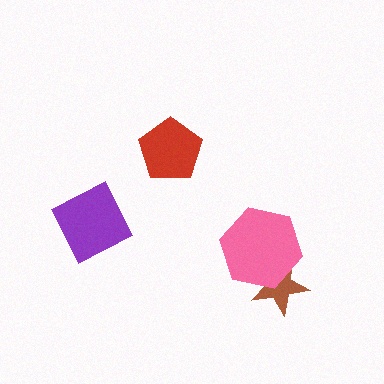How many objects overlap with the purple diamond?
0 objects overlap with the purple diamond.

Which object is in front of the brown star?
The pink hexagon is in front of the brown star.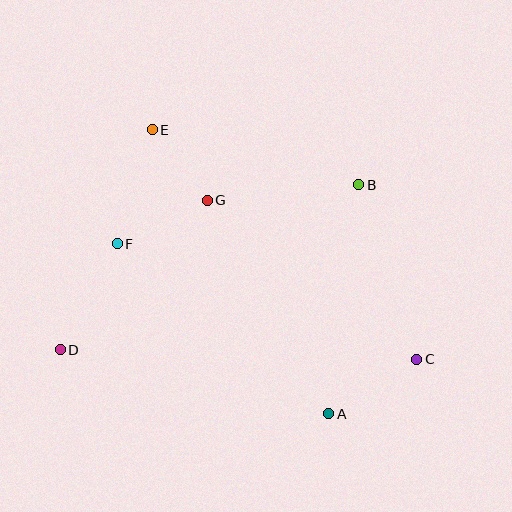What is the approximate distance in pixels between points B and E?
The distance between B and E is approximately 213 pixels.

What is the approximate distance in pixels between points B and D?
The distance between B and D is approximately 341 pixels.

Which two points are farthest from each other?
Points C and D are farthest from each other.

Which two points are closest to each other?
Points E and G are closest to each other.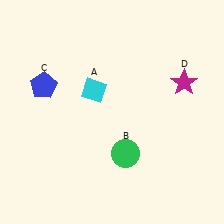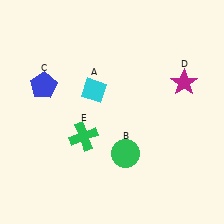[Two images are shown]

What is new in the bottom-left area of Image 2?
A green cross (E) was added in the bottom-left area of Image 2.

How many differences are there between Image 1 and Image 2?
There is 1 difference between the two images.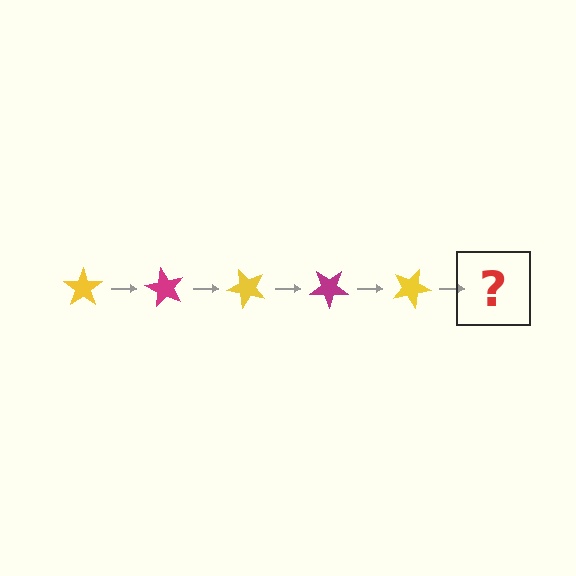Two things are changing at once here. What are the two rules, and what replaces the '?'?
The two rules are that it rotates 60 degrees each step and the color cycles through yellow and magenta. The '?' should be a magenta star, rotated 300 degrees from the start.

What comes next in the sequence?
The next element should be a magenta star, rotated 300 degrees from the start.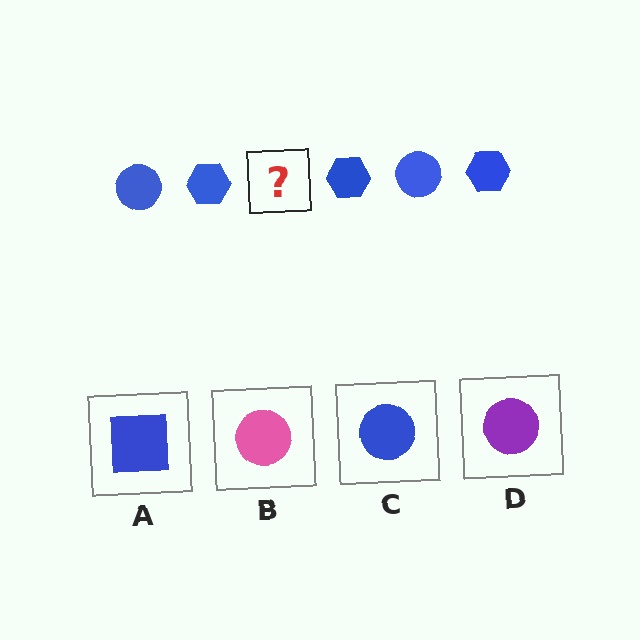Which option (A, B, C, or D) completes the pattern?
C.